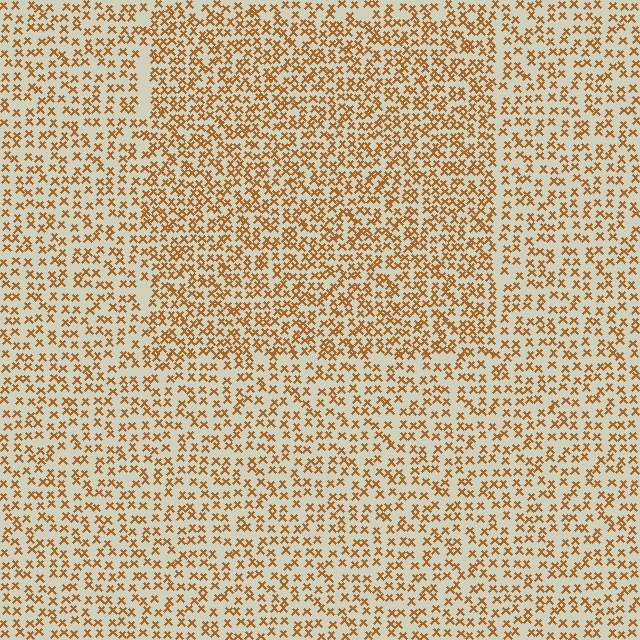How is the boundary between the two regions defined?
The boundary is defined by a change in element density (approximately 1.5x ratio). All elements are the same color, size, and shape.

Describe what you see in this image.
The image contains small brown elements arranged at two different densities. A rectangle-shaped region is visible where the elements are more densely packed than the surrounding area.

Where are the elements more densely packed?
The elements are more densely packed inside the rectangle boundary.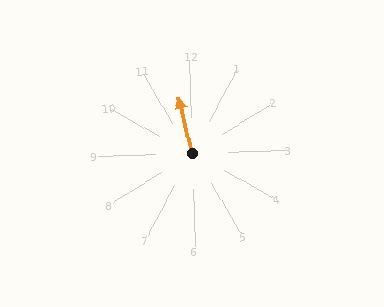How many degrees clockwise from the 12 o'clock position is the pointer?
Approximately 348 degrees.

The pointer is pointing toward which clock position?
Roughly 12 o'clock.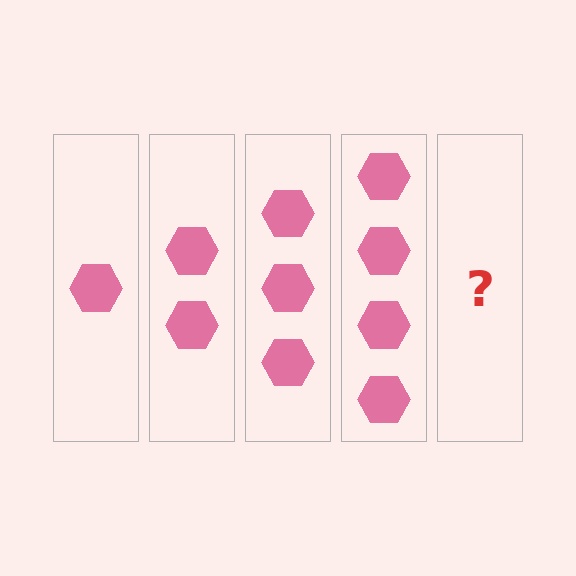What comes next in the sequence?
The next element should be 5 hexagons.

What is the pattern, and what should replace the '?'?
The pattern is that each step adds one more hexagon. The '?' should be 5 hexagons.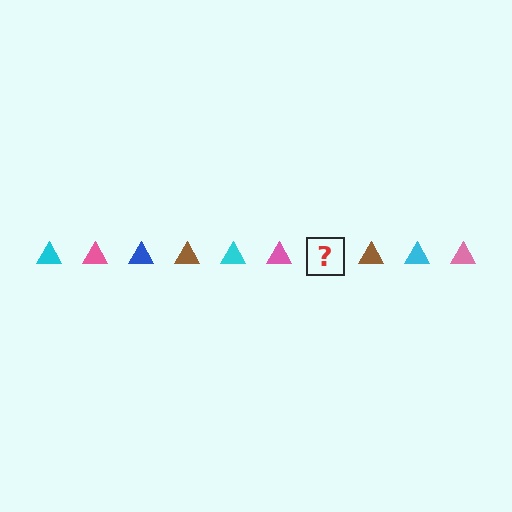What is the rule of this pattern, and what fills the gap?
The rule is that the pattern cycles through cyan, pink, blue, brown triangles. The gap should be filled with a blue triangle.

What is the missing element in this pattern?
The missing element is a blue triangle.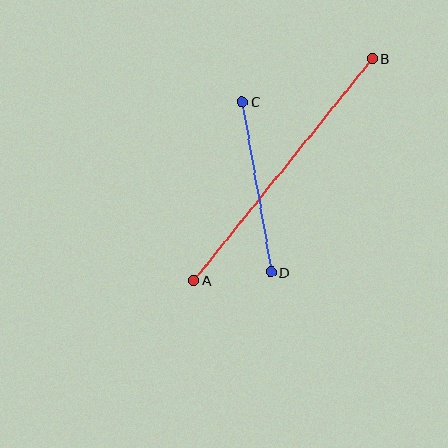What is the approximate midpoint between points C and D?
The midpoint is at approximately (257, 187) pixels.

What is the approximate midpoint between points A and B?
The midpoint is at approximately (283, 170) pixels.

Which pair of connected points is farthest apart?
Points A and B are farthest apart.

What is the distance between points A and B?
The distance is approximately 285 pixels.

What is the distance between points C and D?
The distance is approximately 173 pixels.